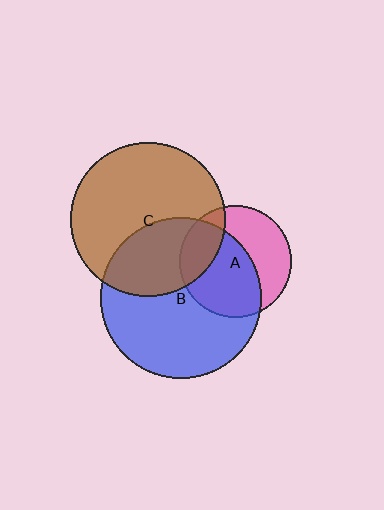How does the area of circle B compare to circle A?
Approximately 2.1 times.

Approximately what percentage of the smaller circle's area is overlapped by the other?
Approximately 25%.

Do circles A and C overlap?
Yes.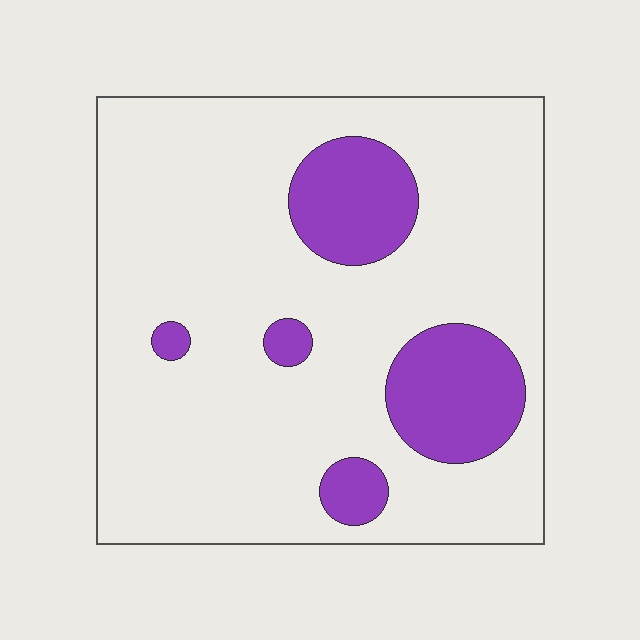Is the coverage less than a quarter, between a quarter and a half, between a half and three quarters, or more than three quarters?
Less than a quarter.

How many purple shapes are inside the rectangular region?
5.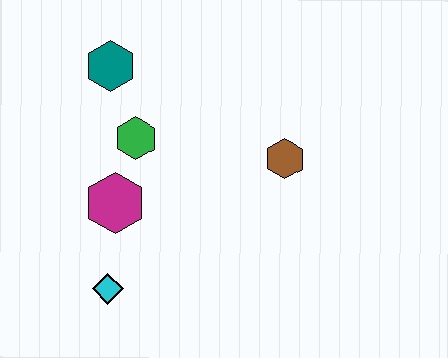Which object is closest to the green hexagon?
The magenta hexagon is closest to the green hexagon.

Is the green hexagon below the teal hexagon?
Yes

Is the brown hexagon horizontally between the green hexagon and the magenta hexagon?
No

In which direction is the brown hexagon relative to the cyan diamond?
The brown hexagon is to the right of the cyan diamond.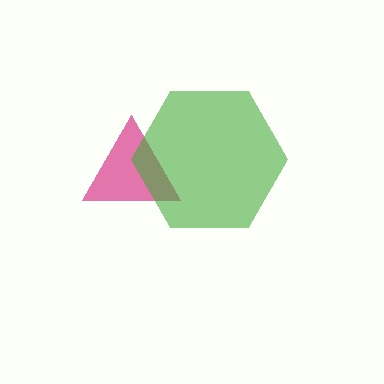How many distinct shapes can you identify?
There are 2 distinct shapes: a magenta triangle, a green hexagon.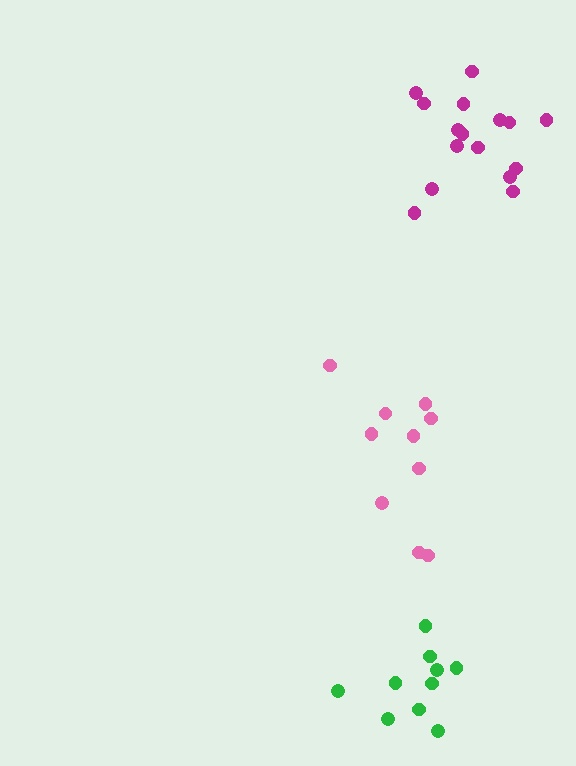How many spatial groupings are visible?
There are 3 spatial groupings.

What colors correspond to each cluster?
The clusters are colored: magenta, pink, green.